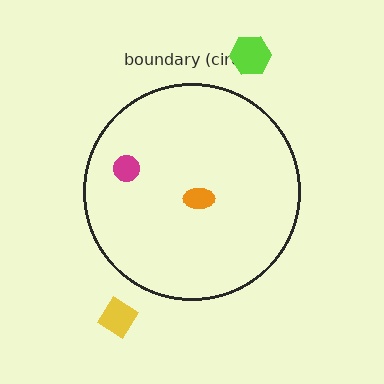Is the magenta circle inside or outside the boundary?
Inside.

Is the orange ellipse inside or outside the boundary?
Inside.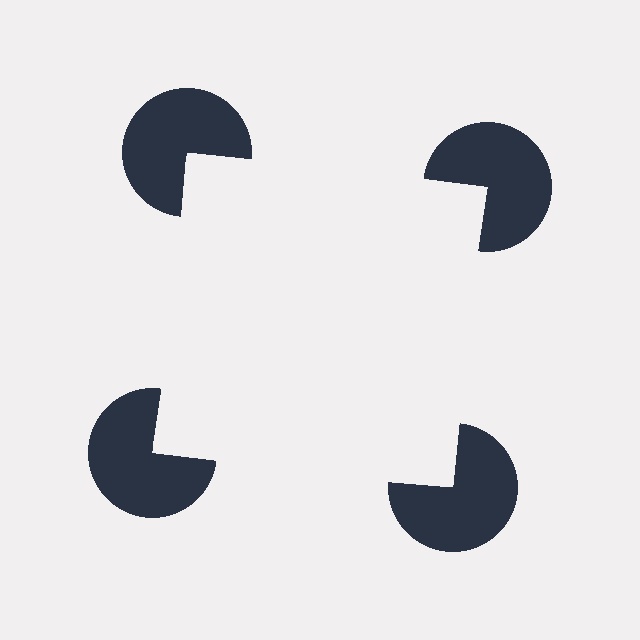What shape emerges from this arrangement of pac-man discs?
An illusory square — its edges are inferred from the aligned wedge cuts in the pac-man discs, not physically drawn.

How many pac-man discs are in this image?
There are 4 — one at each vertex of the illusory square.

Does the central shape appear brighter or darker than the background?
It typically appears slightly brighter than the background, even though no actual brightness change is drawn.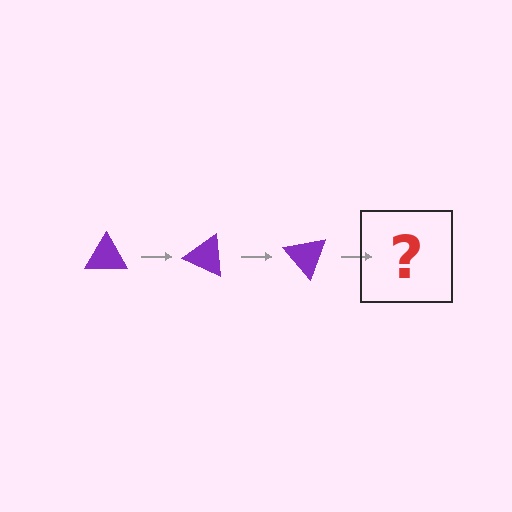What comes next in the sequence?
The next element should be a purple triangle rotated 75 degrees.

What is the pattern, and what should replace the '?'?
The pattern is that the triangle rotates 25 degrees each step. The '?' should be a purple triangle rotated 75 degrees.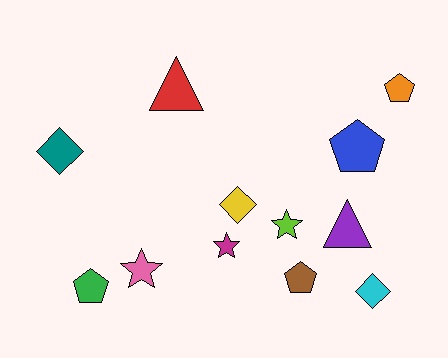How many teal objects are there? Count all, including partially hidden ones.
There is 1 teal object.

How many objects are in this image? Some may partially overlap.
There are 12 objects.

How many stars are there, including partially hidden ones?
There are 3 stars.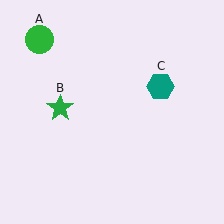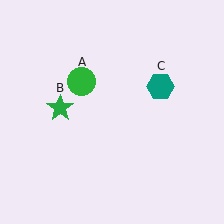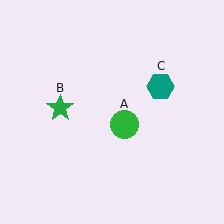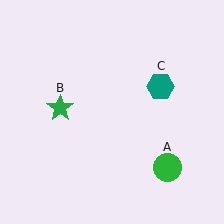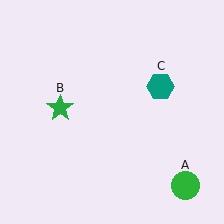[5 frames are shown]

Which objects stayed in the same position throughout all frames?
Green star (object B) and teal hexagon (object C) remained stationary.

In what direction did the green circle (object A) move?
The green circle (object A) moved down and to the right.